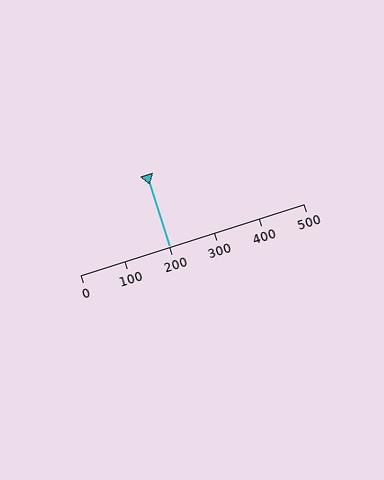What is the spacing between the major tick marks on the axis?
The major ticks are spaced 100 apart.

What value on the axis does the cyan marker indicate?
The marker indicates approximately 200.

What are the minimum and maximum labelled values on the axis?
The axis runs from 0 to 500.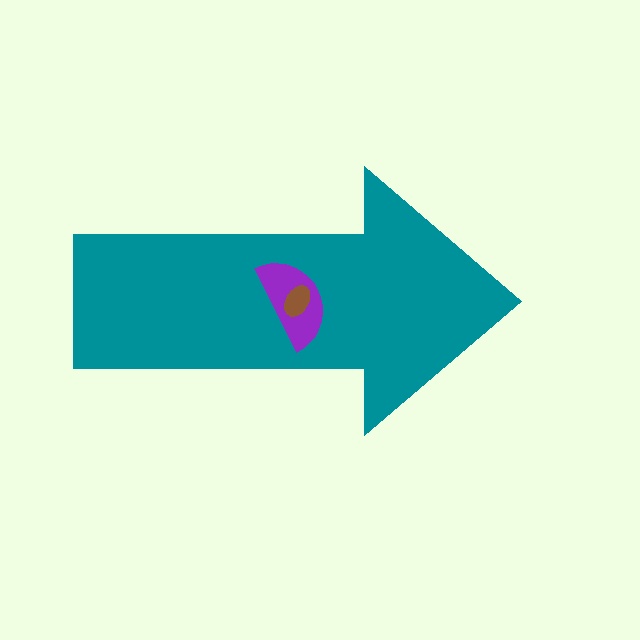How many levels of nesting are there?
3.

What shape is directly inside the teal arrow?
The purple semicircle.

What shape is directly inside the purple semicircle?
The brown ellipse.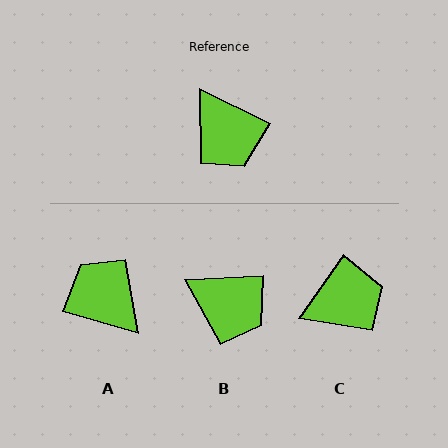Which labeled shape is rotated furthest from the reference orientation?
A, about 171 degrees away.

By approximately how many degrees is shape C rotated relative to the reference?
Approximately 81 degrees counter-clockwise.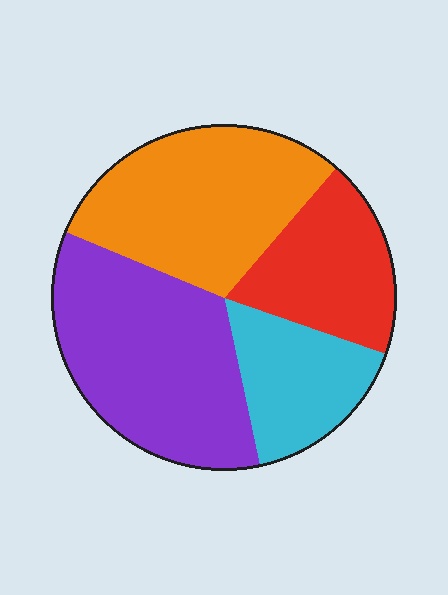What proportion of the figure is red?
Red covers around 20% of the figure.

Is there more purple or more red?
Purple.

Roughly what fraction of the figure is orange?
Orange takes up about one third (1/3) of the figure.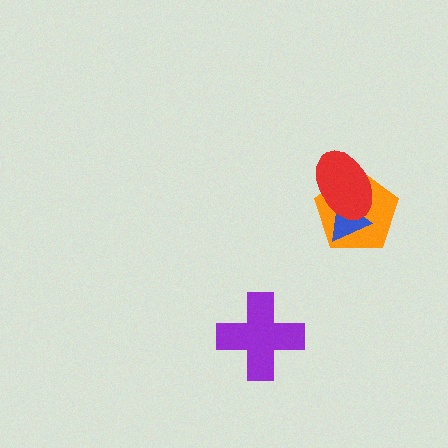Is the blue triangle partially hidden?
Yes, it is partially covered by another shape.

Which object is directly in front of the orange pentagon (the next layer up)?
The blue triangle is directly in front of the orange pentagon.